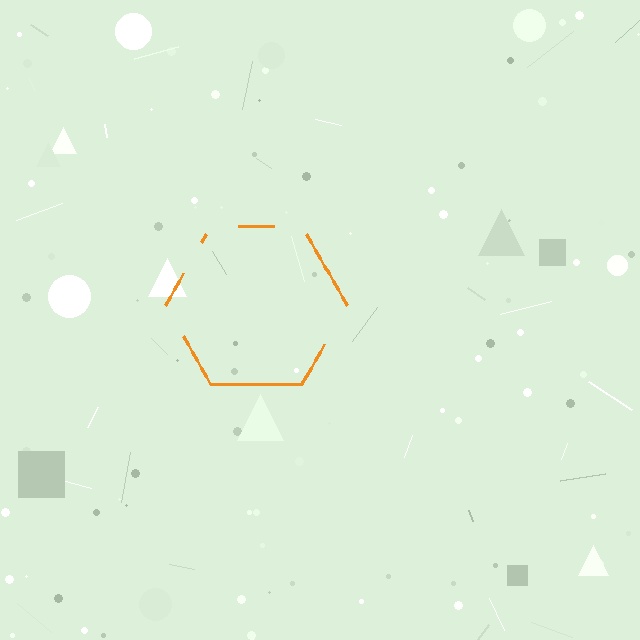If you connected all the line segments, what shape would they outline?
They would outline a hexagon.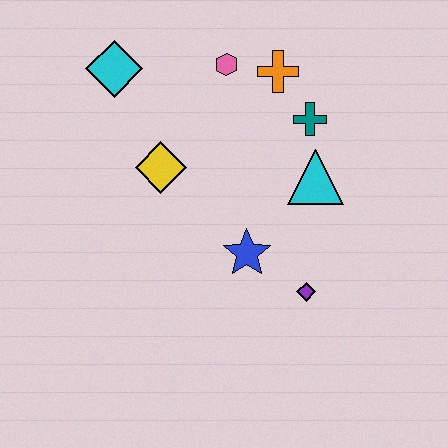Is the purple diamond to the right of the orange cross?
Yes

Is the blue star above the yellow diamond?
No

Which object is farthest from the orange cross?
The purple diamond is farthest from the orange cross.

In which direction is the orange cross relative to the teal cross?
The orange cross is above the teal cross.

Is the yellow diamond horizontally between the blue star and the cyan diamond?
Yes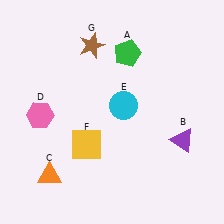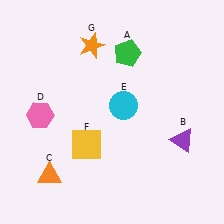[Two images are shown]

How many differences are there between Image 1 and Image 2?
There is 1 difference between the two images.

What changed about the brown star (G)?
In Image 1, G is brown. In Image 2, it changed to orange.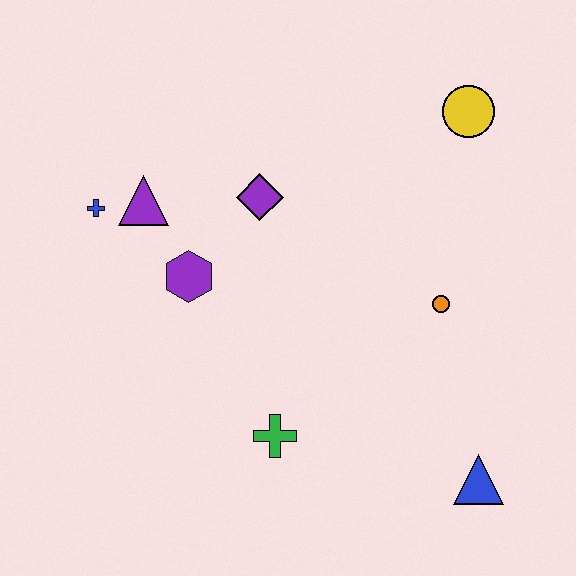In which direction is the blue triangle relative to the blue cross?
The blue triangle is to the right of the blue cross.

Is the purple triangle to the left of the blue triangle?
Yes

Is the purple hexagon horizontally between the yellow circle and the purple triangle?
Yes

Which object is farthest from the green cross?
The yellow circle is farthest from the green cross.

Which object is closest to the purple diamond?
The purple hexagon is closest to the purple diamond.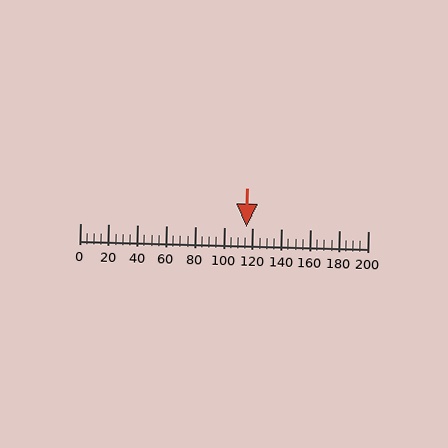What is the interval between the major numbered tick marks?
The major tick marks are spaced 20 units apart.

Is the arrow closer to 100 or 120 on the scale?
The arrow is closer to 120.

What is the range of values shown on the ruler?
The ruler shows values from 0 to 200.